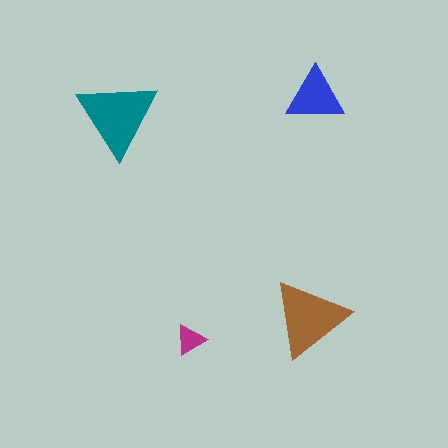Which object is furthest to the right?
The blue triangle is rightmost.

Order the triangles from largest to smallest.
the teal one, the brown one, the blue one, the magenta one.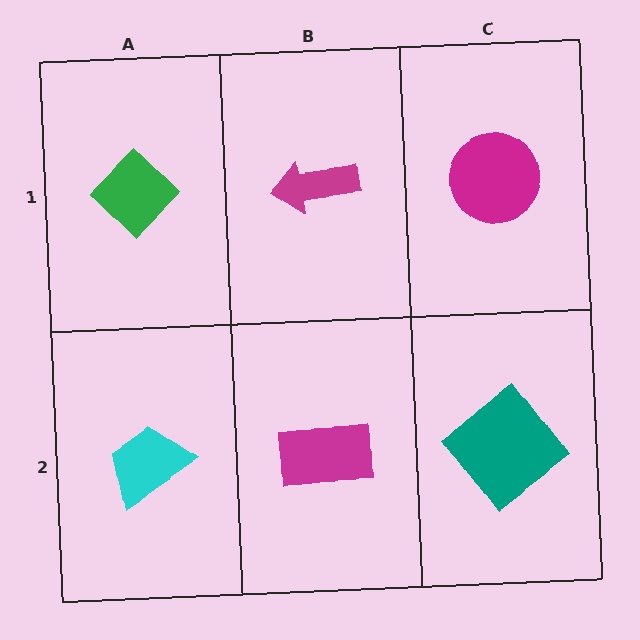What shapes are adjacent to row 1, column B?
A magenta rectangle (row 2, column B), a green diamond (row 1, column A), a magenta circle (row 1, column C).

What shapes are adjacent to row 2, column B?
A magenta arrow (row 1, column B), a cyan trapezoid (row 2, column A), a teal diamond (row 2, column C).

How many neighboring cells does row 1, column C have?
2.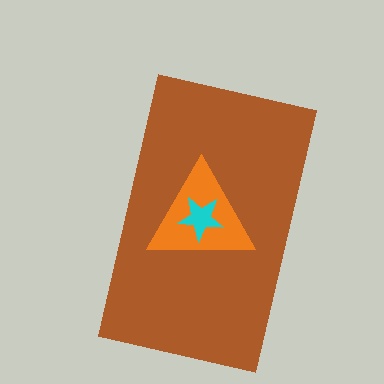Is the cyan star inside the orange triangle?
Yes.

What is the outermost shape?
The brown rectangle.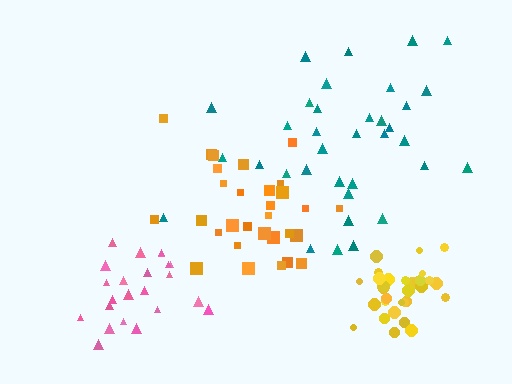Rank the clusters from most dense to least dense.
yellow, orange, pink, teal.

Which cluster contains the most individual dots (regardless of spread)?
Teal (35).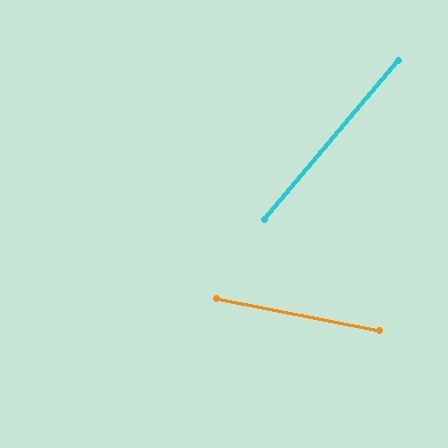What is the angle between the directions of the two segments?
Approximately 61 degrees.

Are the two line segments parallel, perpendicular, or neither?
Neither parallel nor perpendicular — they differ by about 61°.